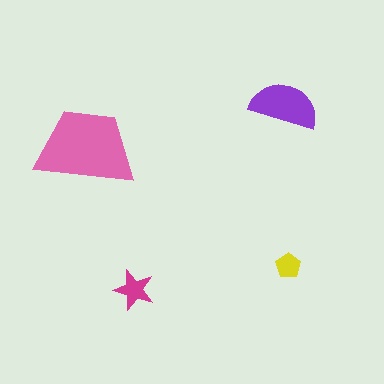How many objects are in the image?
There are 4 objects in the image.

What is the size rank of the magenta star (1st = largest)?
3rd.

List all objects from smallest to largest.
The yellow pentagon, the magenta star, the purple semicircle, the pink trapezoid.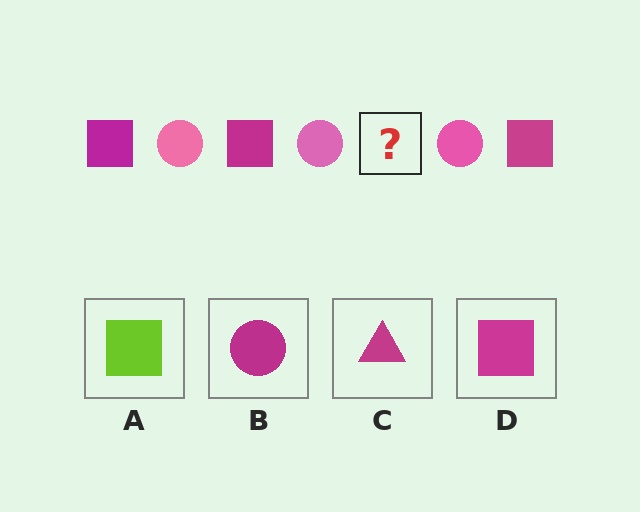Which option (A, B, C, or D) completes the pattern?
D.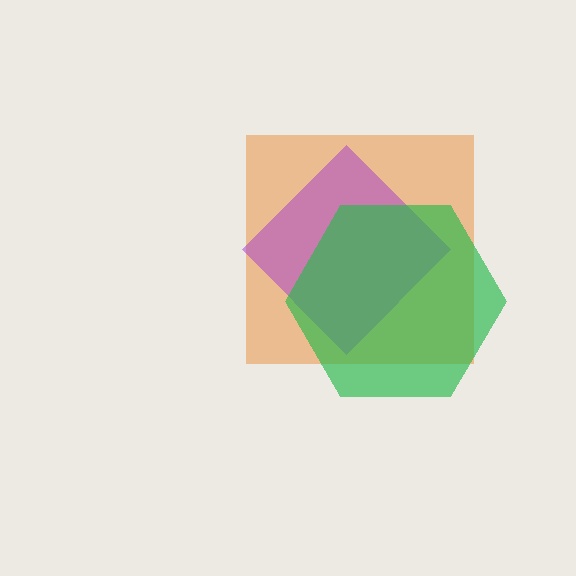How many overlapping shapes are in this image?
There are 3 overlapping shapes in the image.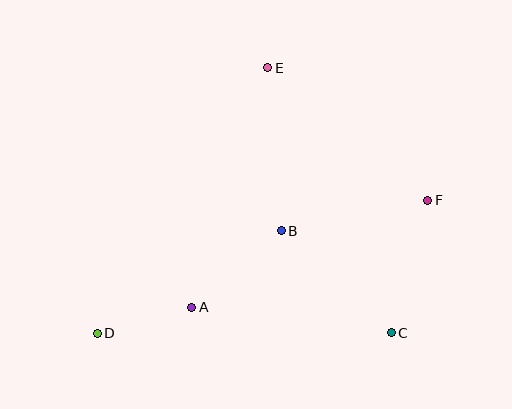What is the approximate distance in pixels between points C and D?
The distance between C and D is approximately 294 pixels.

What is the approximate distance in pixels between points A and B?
The distance between A and B is approximately 118 pixels.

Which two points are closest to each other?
Points A and D are closest to each other.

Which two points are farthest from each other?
Points D and F are farthest from each other.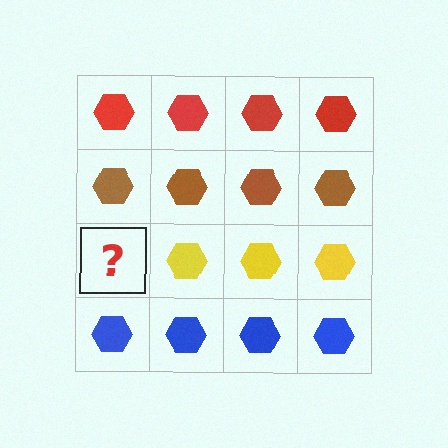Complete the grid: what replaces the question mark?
The question mark should be replaced with a yellow hexagon.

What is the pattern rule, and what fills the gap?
The rule is that each row has a consistent color. The gap should be filled with a yellow hexagon.